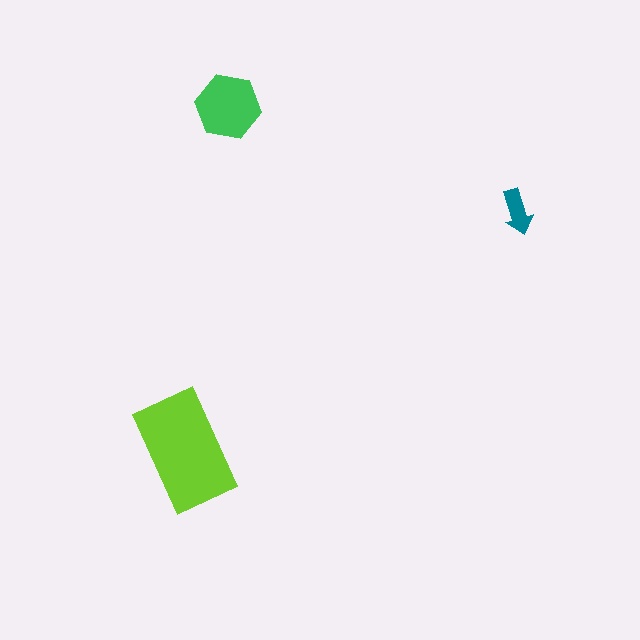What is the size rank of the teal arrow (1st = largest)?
3rd.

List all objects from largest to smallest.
The lime rectangle, the green hexagon, the teal arrow.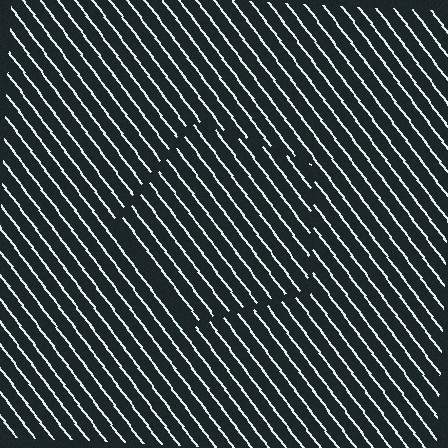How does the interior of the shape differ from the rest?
The interior of the shape contains the same grating, shifted by half a period — the contour is defined by the phase discontinuity where line-ends from the inner and outer gratings abut.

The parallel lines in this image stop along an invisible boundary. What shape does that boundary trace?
An illusory pentagon. The interior of the shape contains the same grating, shifted by half a period — the contour is defined by the phase discontinuity where line-ends from the inner and outer gratings abut.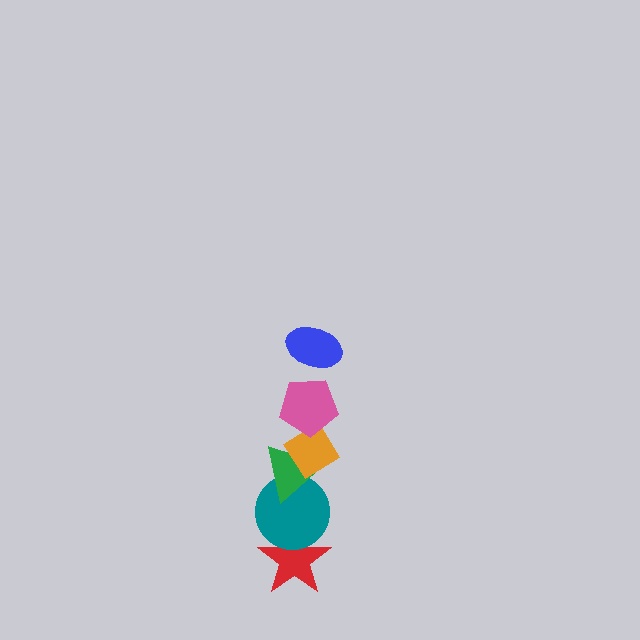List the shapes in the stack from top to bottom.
From top to bottom: the blue ellipse, the pink pentagon, the orange diamond, the green triangle, the teal circle, the red star.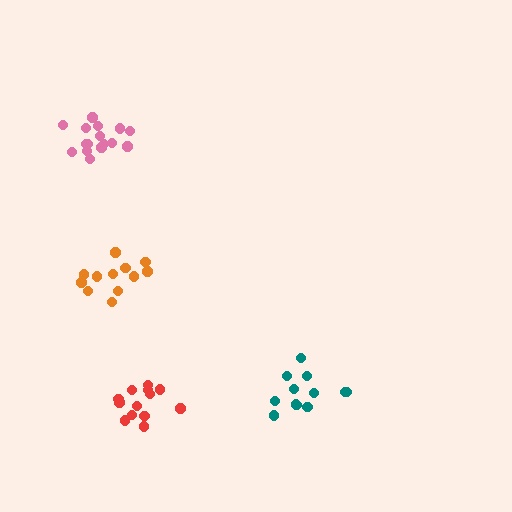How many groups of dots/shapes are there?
There are 4 groups.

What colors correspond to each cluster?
The clusters are colored: red, teal, orange, pink.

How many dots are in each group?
Group 1: 13 dots, Group 2: 12 dots, Group 3: 12 dots, Group 4: 16 dots (53 total).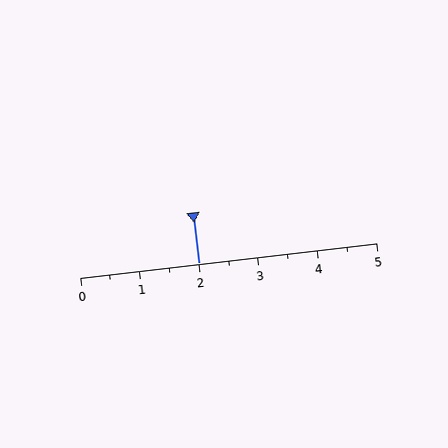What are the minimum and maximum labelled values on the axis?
The axis runs from 0 to 5.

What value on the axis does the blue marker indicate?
The marker indicates approximately 2.